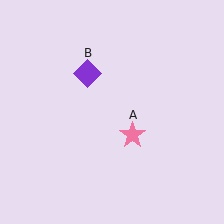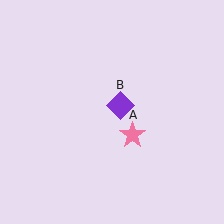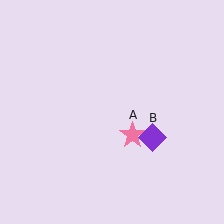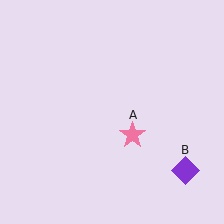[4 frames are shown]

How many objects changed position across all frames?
1 object changed position: purple diamond (object B).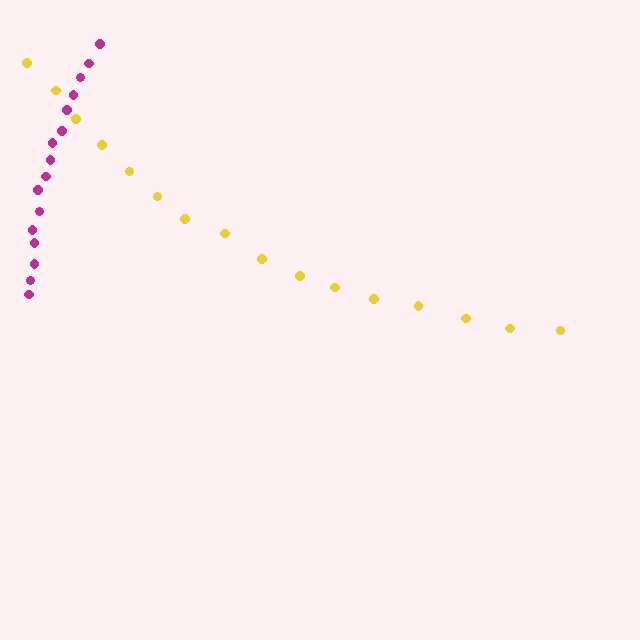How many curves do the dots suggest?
There are 2 distinct paths.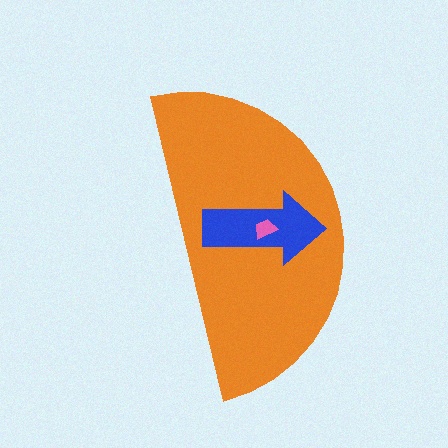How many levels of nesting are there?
3.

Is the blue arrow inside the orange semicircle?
Yes.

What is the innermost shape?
The pink trapezoid.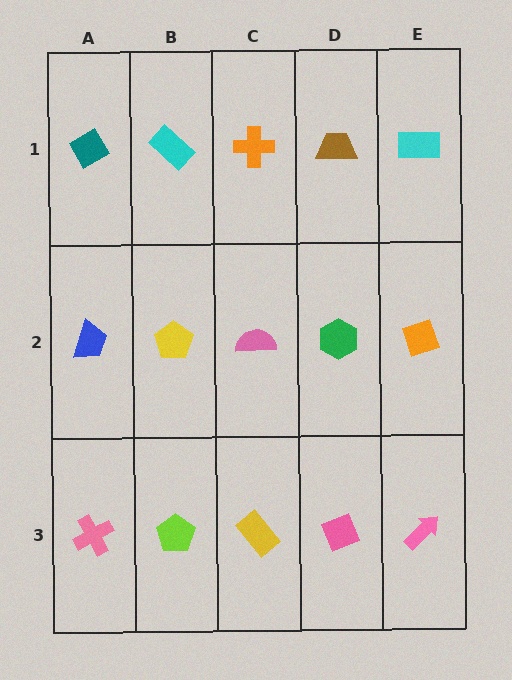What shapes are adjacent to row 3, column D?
A green hexagon (row 2, column D), a yellow rectangle (row 3, column C), a pink arrow (row 3, column E).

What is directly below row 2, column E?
A pink arrow.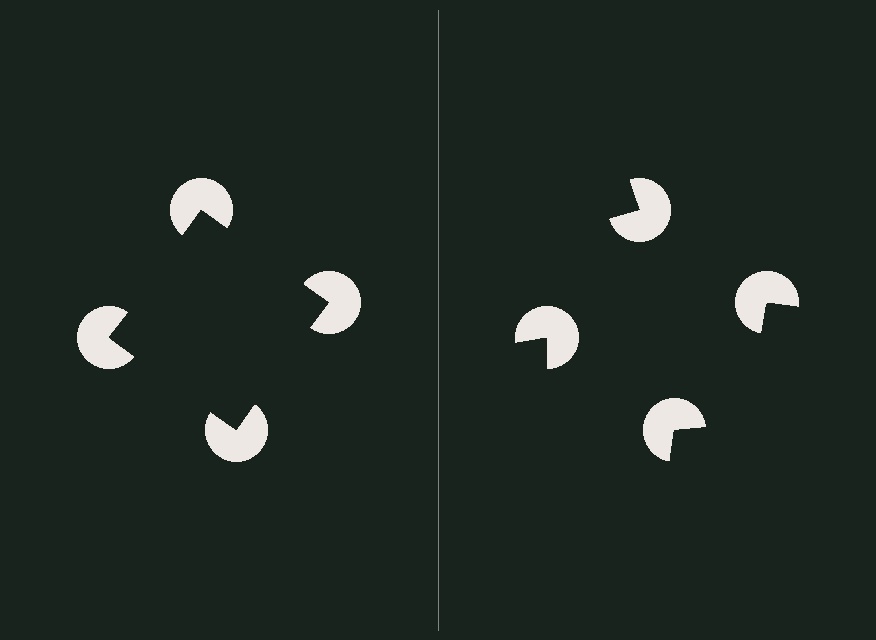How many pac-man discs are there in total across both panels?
8 — 4 on each side.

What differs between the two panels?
The pac-man discs are positioned identically on both sides; only the wedge orientations differ. On the left they align to a square; on the right they are misaligned.